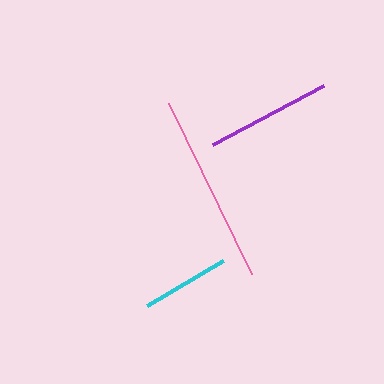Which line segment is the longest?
The pink line is the longest at approximately 190 pixels.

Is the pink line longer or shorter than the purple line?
The pink line is longer than the purple line.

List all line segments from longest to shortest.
From longest to shortest: pink, purple, cyan.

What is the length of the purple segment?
The purple segment is approximately 126 pixels long.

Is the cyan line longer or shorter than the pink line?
The pink line is longer than the cyan line.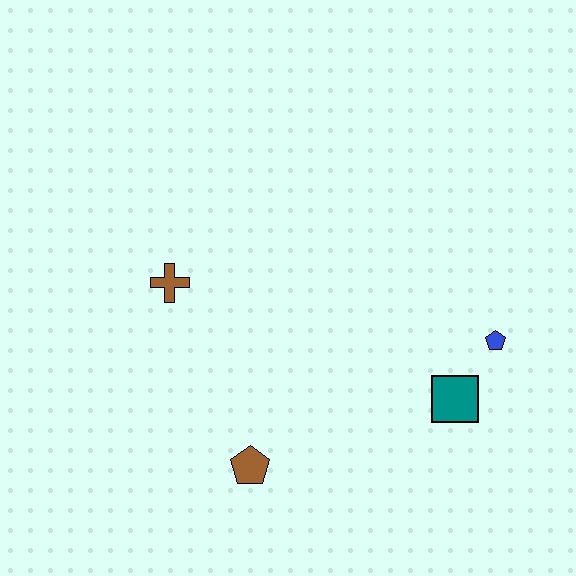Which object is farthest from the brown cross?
The blue pentagon is farthest from the brown cross.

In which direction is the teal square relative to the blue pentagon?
The teal square is below the blue pentagon.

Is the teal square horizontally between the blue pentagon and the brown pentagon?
Yes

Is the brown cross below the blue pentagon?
No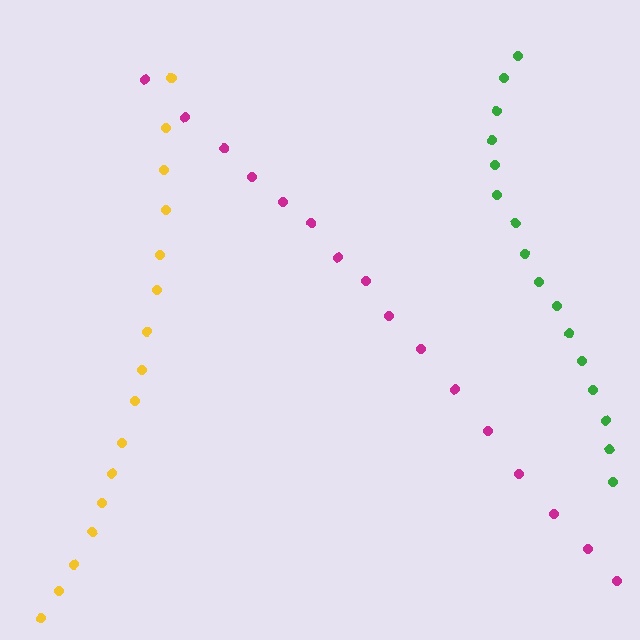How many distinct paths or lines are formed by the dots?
There are 3 distinct paths.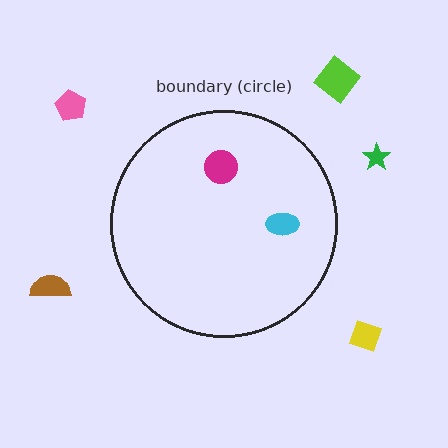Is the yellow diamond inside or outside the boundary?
Outside.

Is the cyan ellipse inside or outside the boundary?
Inside.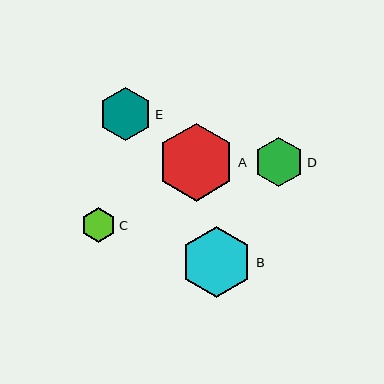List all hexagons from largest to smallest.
From largest to smallest: A, B, E, D, C.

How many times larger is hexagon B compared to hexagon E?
Hexagon B is approximately 1.4 times the size of hexagon E.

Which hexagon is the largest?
Hexagon A is the largest with a size of approximately 78 pixels.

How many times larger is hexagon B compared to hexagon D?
Hexagon B is approximately 1.4 times the size of hexagon D.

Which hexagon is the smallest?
Hexagon C is the smallest with a size of approximately 35 pixels.